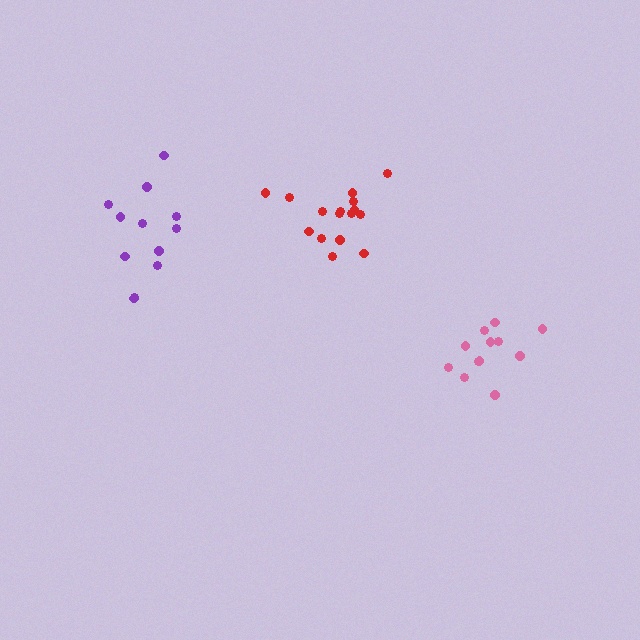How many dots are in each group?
Group 1: 16 dots, Group 2: 12 dots, Group 3: 12 dots (40 total).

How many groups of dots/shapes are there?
There are 3 groups.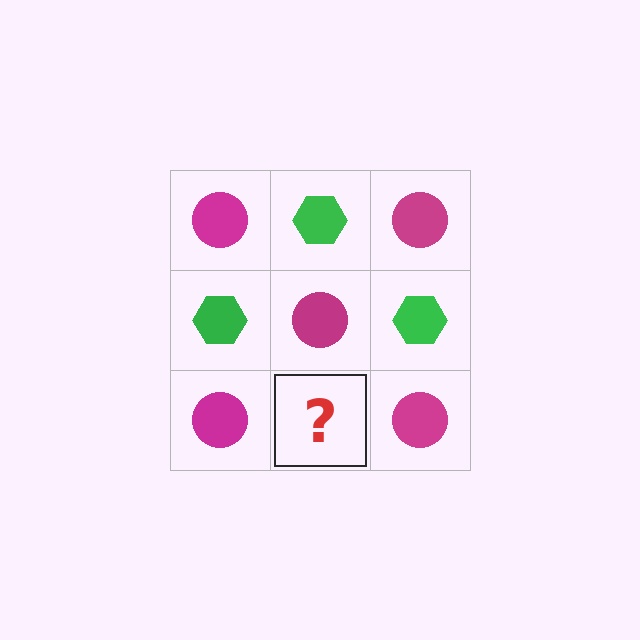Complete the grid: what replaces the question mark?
The question mark should be replaced with a green hexagon.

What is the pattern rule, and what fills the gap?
The rule is that it alternates magenta circle and green hexagon in a checkerboard pattern. The gap should be filled with a green hexagon.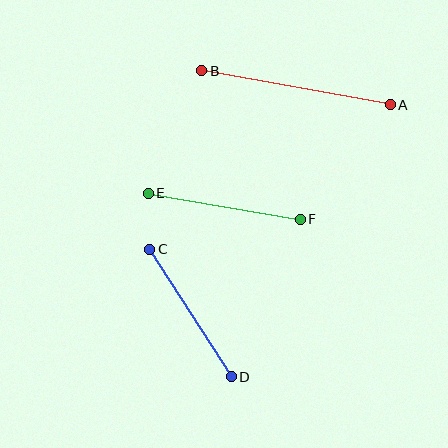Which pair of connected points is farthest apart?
Points A and B are farthest apart.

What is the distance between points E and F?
The distance is approximately 154 pixels.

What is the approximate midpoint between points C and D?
The midpoint is at approximately (191, 313) pixels.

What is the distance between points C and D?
The distance is approximately 151 pixels.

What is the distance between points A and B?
The distance is approximately 192 pixels.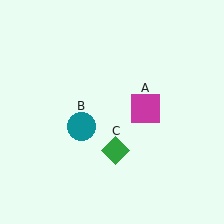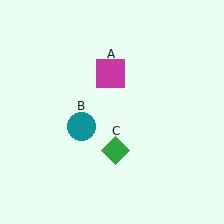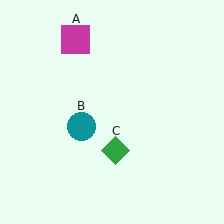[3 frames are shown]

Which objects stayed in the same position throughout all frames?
Teal circle (object B) and green diamond (object C) remained stationary.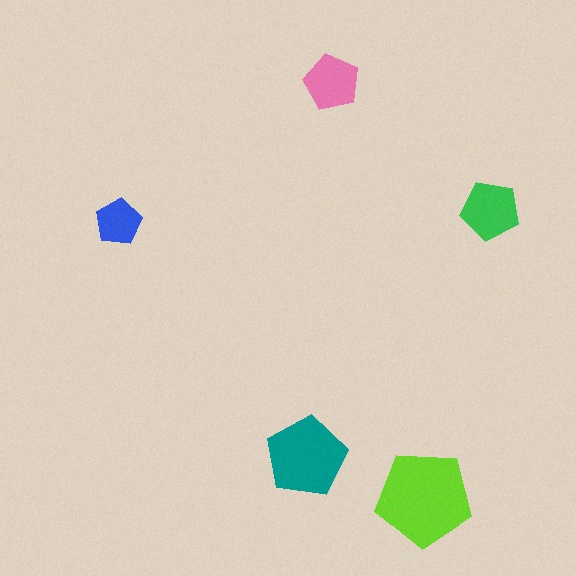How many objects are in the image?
There are 5 objects in the image.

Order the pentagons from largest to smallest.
the lime one, the teal one, the green one, the pink one, the blue one.